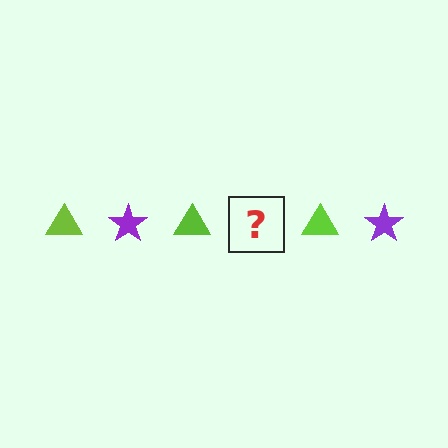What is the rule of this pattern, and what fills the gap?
The rule is that the pattern alternates between lime triangle and purple star. The gap should be filled with a purple star.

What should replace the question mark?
The question mark should be replaced with a purple star.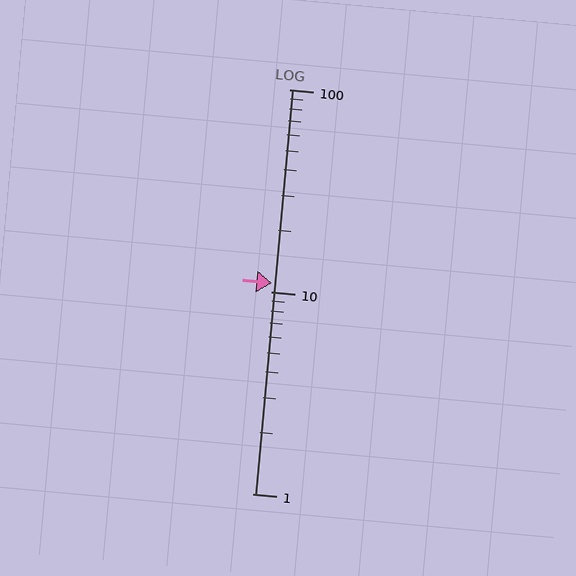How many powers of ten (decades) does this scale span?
The scale spans 2 decades, from 1 to 100.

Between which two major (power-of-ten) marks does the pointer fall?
The pointer is between 10 and 100.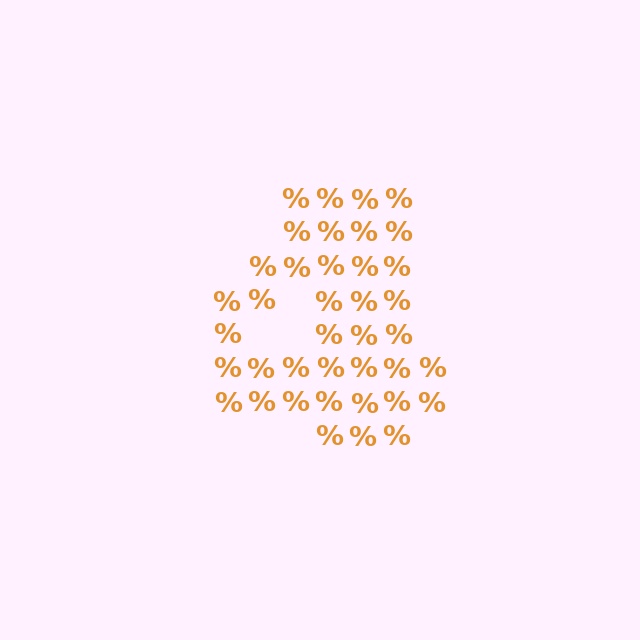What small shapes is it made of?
It is made of small percent signs.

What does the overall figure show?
The overall figure shows the digit 4.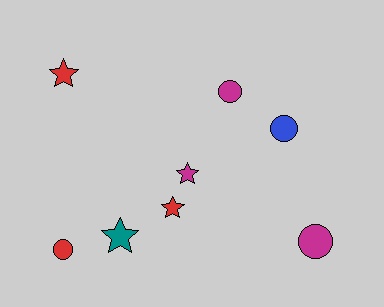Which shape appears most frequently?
Star, with 4 objects.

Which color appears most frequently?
Magenta, with 3 objects.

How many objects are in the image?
There are 8 objects.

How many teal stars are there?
There is 1 teal star.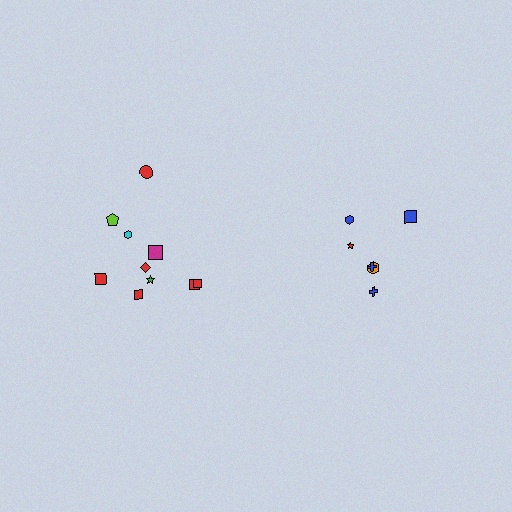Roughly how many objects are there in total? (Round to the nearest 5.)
Roughly 15 objects in total.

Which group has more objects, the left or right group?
The left group.